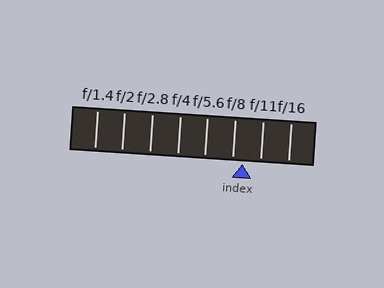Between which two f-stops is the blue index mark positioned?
The index mark is between f/8 and f/11.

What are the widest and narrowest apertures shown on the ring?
The widest aperture shown is f/1.4 and the narrowest is f/16.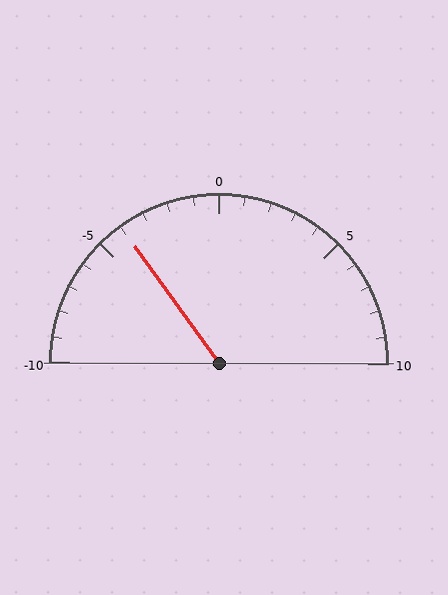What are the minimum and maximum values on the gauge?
The gauge ranges from -10 to 10.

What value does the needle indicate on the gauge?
The needle indicates approximately -4.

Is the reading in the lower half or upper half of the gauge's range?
The reading is in the lower half of the range (-10 to 10).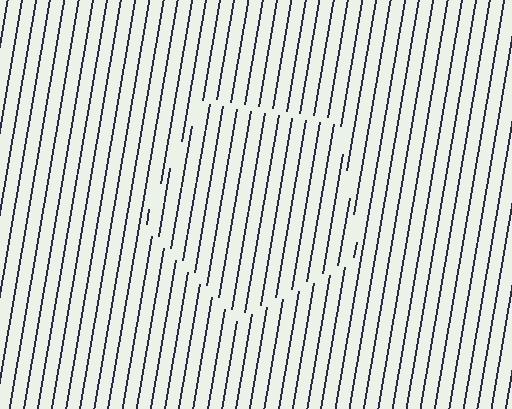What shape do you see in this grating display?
An illusory pentagon. The interior of the shape contains the same grating, shifted by half a period — the contour is defined by the phase discontinuity where line-ends from the inner and outer gratings abut.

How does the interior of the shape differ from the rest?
The interior of the shape contains the same grating, shifted by half a period — the contour is defined by the phase discontinuity where line-ends from the inner and outer gratings abut.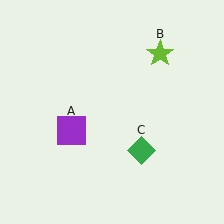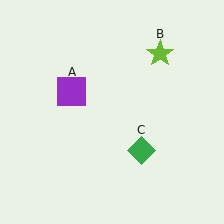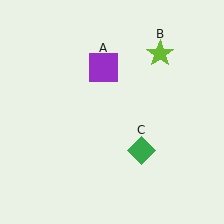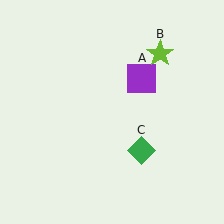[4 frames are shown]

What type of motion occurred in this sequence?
The purple square (object A) rotated clockwise around the center of the scene.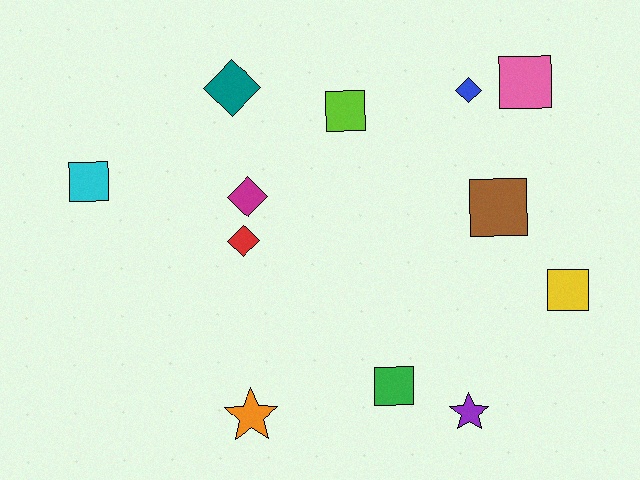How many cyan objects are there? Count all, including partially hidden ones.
There is 1 cyan object.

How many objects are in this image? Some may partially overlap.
There are 12 objects.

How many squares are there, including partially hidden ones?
There are 6 squares.